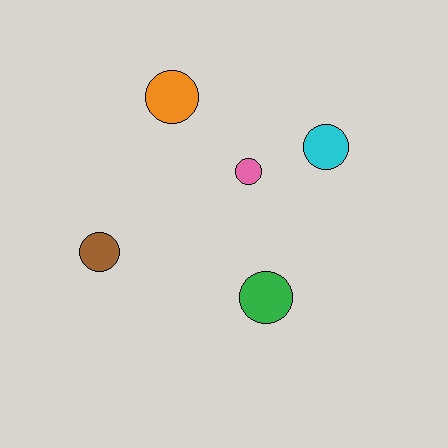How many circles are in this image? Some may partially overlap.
There are 5 circles.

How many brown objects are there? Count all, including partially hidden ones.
There is 1 brown object.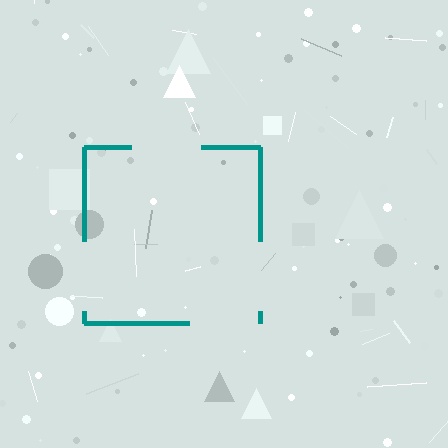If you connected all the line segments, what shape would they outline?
They would outline a square.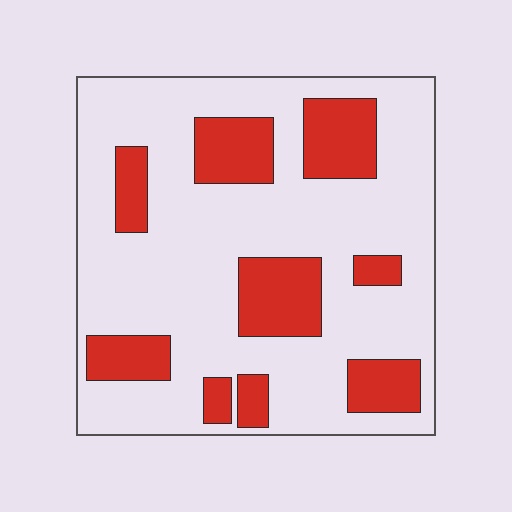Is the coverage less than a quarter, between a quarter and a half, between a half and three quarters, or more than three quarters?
Between a quarter and a half.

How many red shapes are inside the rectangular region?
9.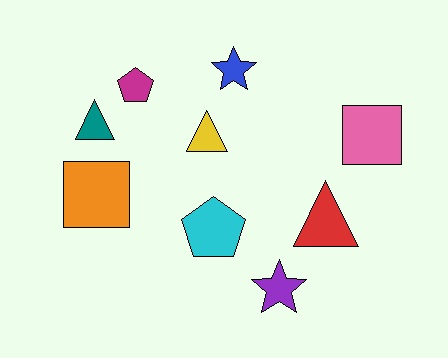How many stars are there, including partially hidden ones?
There are 2 stars.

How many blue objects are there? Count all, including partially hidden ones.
There is 1 blue object.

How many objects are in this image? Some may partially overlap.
There are 9 objects.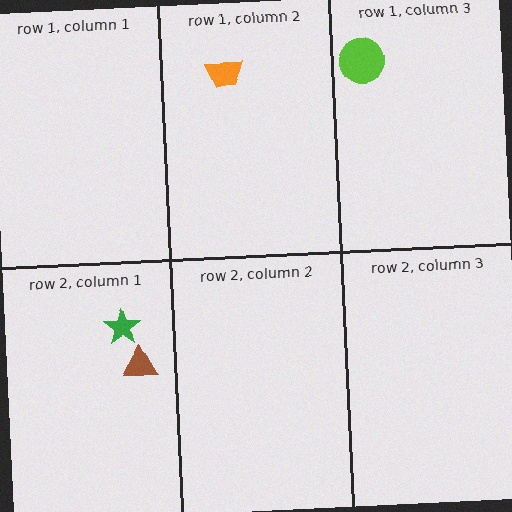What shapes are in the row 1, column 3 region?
The lime circle.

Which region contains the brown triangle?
The row 2, column 1 region.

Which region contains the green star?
The row 2, column 1 region.